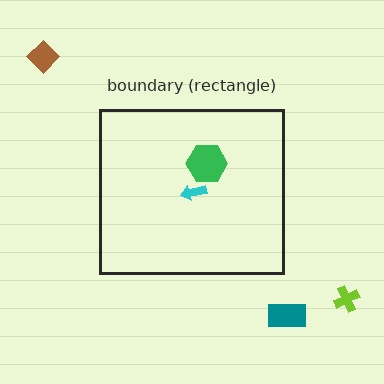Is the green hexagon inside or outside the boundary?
Inside.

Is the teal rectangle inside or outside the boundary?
Outside.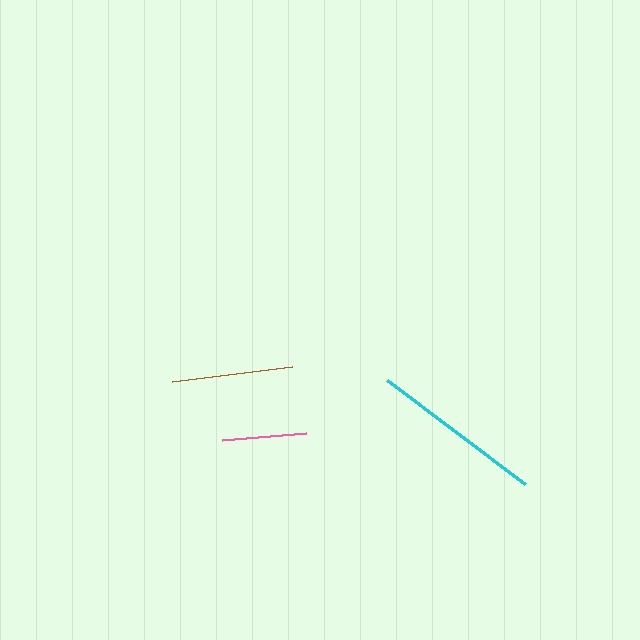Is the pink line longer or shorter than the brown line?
The brown line is longer than the pink line.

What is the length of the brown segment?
The brown segment is approximately 120 pixels long.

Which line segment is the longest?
The cyan line is the longest at approximately 172 pixels.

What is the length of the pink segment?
The pink segment is approximately 84 pixels long.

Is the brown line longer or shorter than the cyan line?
The cyan line is longer than the brown line.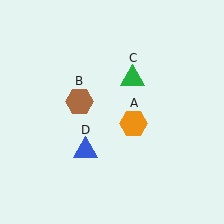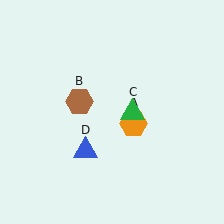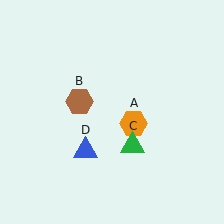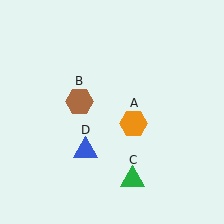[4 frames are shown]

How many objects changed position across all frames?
1 object changed position: green triangle (object C).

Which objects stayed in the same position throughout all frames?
Orange hexagon (object A) and brown hexagon (object B) and blue triangle (object D) remained stationary.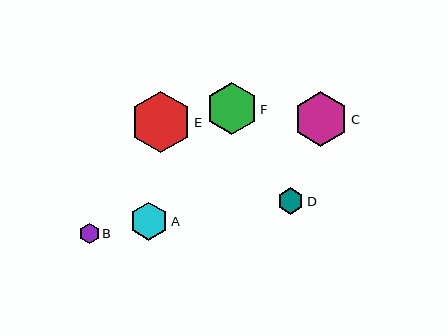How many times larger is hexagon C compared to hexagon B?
Hexagon C is approximately 2.6 times the size of hexagon B.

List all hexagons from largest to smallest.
From largest to smallest: E, C, F, A, D, B.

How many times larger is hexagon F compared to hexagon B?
Hexagon F is approximately 2.5 times the size of hexagon B.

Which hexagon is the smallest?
Hexagon B is the smallest with a size of approximately 21 pixels.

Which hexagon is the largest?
Hexagon E is the largest with a size of approximately 61 pixels.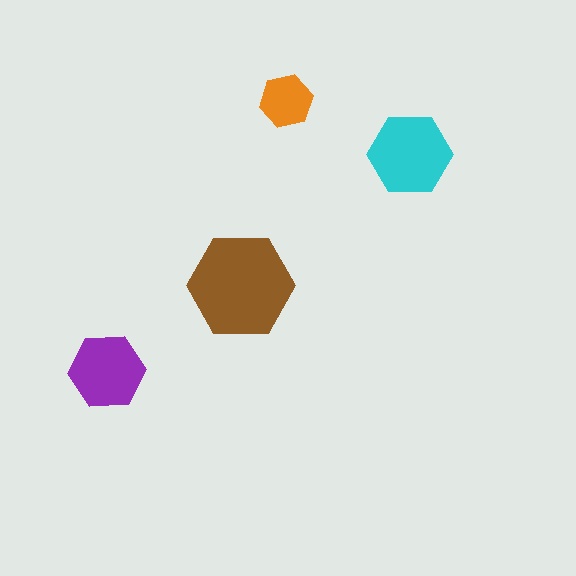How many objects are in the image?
There are 4 objects in the image.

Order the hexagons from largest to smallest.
the brown one, the cyan one, the purple one, the orange one.